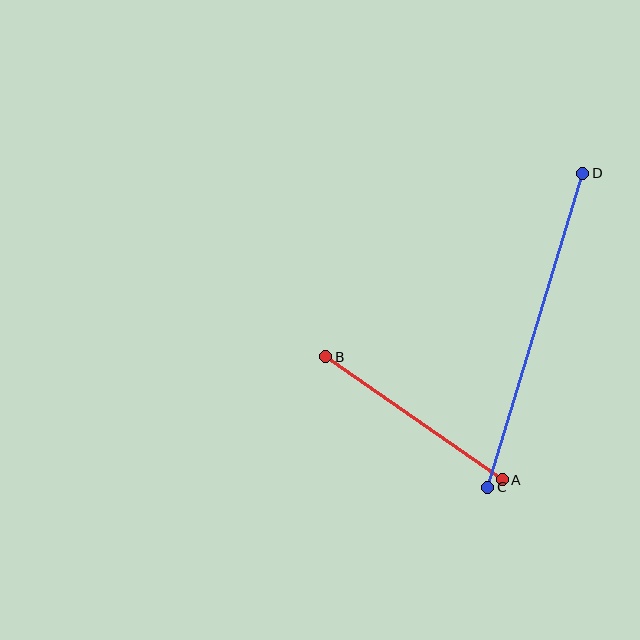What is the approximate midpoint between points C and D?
The midpoint is at approximately (535, 330) pixels.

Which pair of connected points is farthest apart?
Points C and D are farthest apart.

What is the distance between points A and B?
The distance is approximately 215 pixels.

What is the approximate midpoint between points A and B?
The midpoint is at approximately (414, 418) pixels.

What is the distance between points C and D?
The distance is approximately 328 pixels.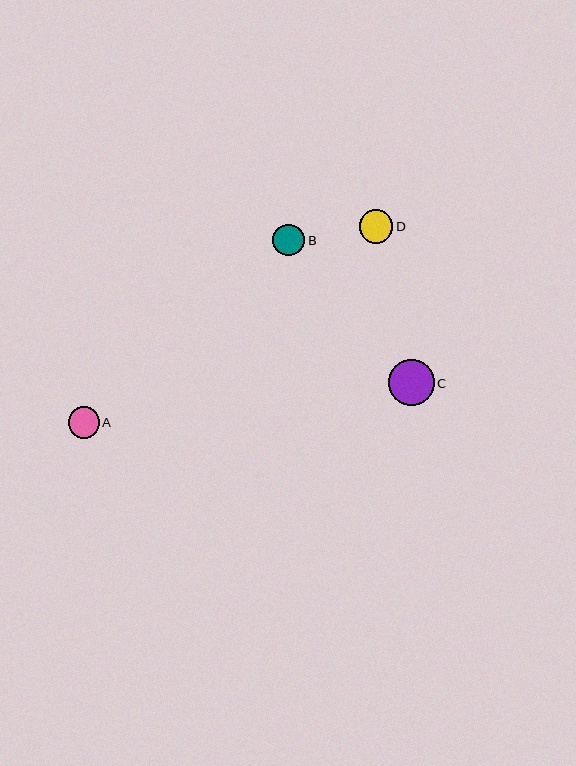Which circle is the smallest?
Circle A is the smallest with a size of approximately 31 pixels.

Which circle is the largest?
Circle C is the largest with a size of approximately 46 pixels.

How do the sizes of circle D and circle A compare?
Circle D and circle A are approximately the same size.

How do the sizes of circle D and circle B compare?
Circle D and circle B are approximately the same size.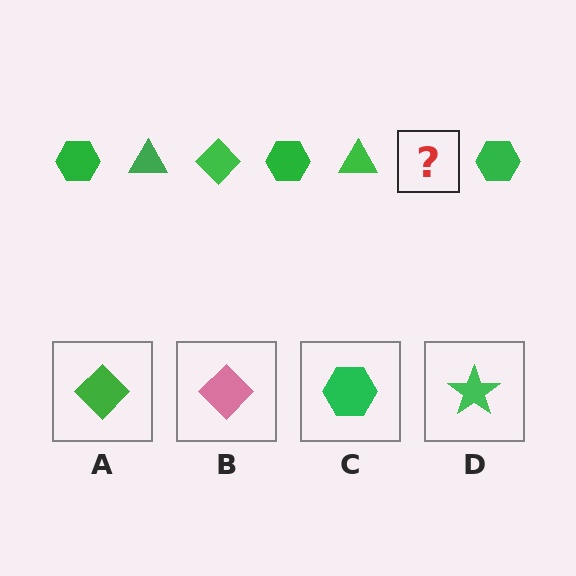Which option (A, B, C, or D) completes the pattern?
A.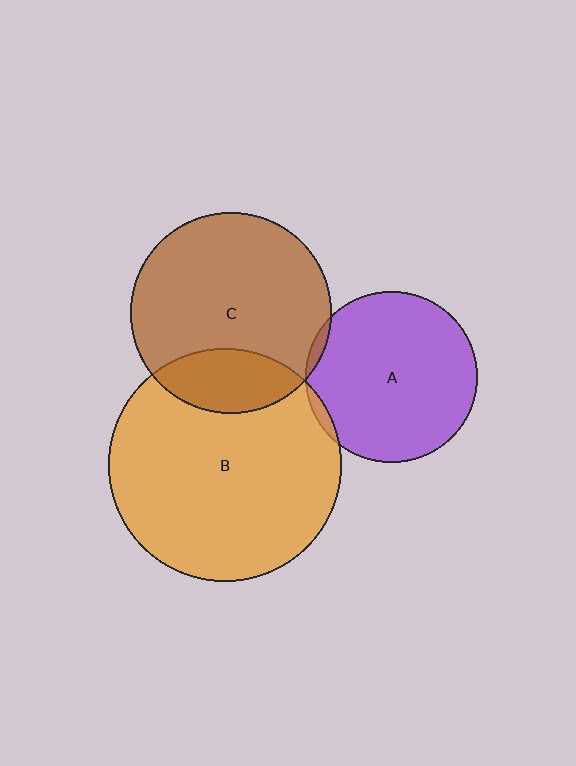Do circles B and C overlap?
Yes.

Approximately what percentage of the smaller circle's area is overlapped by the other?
Approximately 20%.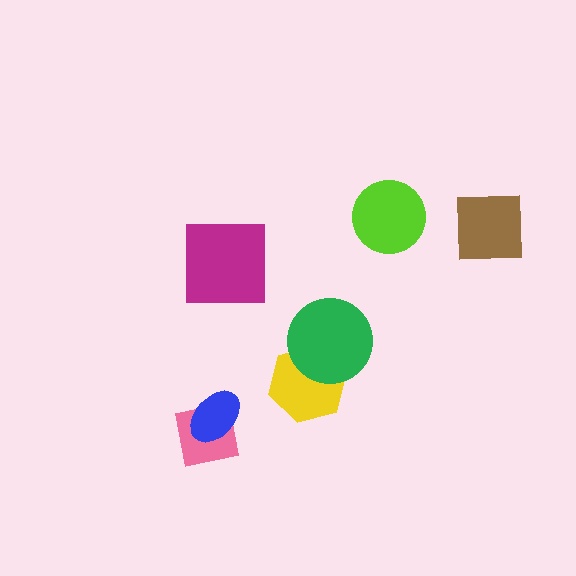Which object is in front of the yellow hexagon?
The green circle is in front of the yellow hexagon.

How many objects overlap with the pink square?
1 object overlaps with the pink square.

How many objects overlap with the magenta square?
0 objects overlap with the magenta square.